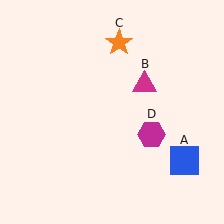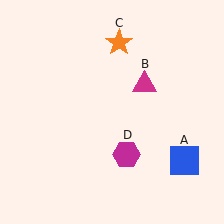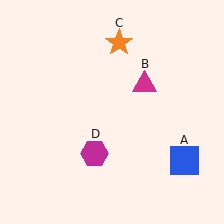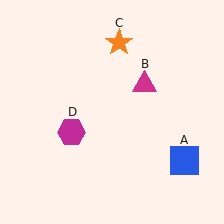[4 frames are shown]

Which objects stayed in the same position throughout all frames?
Blue square (object A) and magenta triangle (object B) and orange star (object C) remained stationary.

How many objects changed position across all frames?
1 object changed position: magenta hexagon (object D).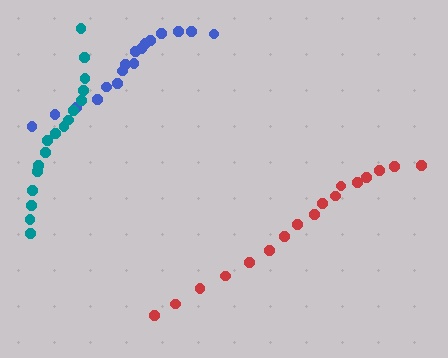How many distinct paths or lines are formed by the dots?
There are 3 distinct paths.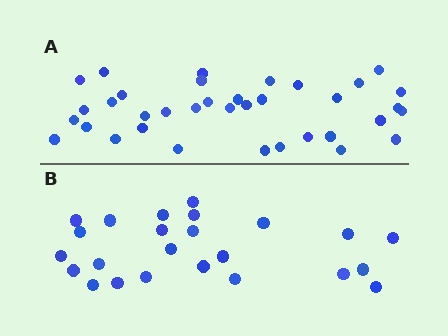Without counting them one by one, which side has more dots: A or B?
Region A (the top region) has more dots.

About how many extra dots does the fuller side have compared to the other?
Region A has roughly 12 or so more dots than region B.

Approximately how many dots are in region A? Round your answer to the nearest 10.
About 40 dots. (The exact count is 36, which rounds to 40.)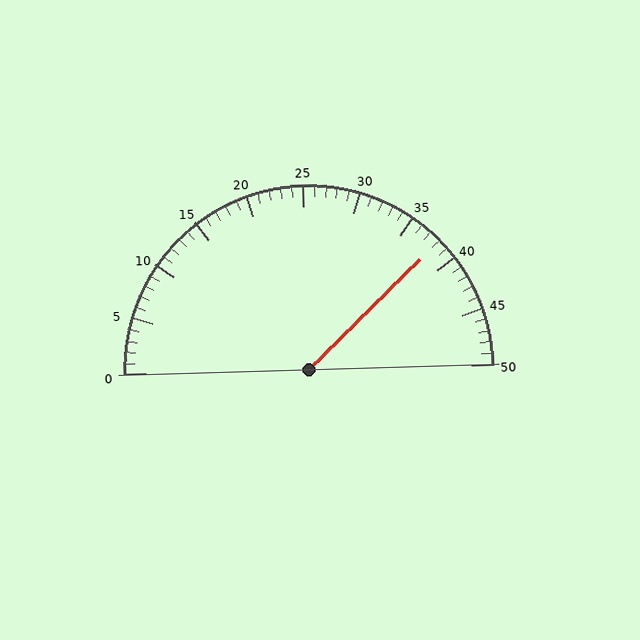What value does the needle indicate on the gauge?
The needle indicates approximately 38.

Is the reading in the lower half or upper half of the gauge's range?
The reading is in the upper half of the range (0 to 50).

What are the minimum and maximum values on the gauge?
The gauge ranges from 0 to 50.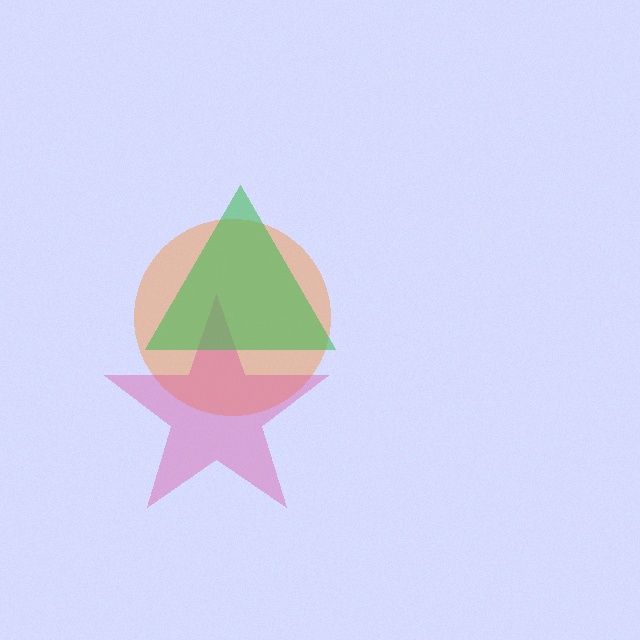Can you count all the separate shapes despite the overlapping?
Yes, there are 3 separate shapes.